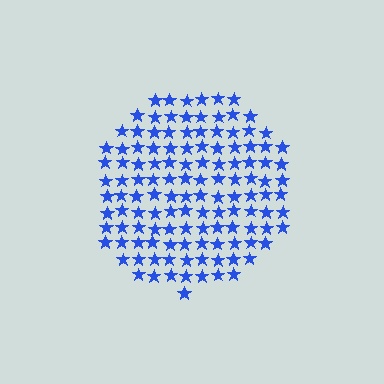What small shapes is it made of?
It is made of small stars.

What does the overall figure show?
The overall figure shows a circle.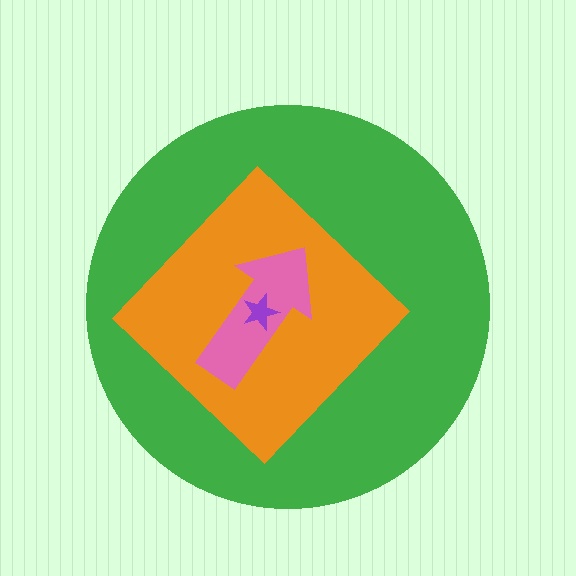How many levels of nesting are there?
4.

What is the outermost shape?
The green circle.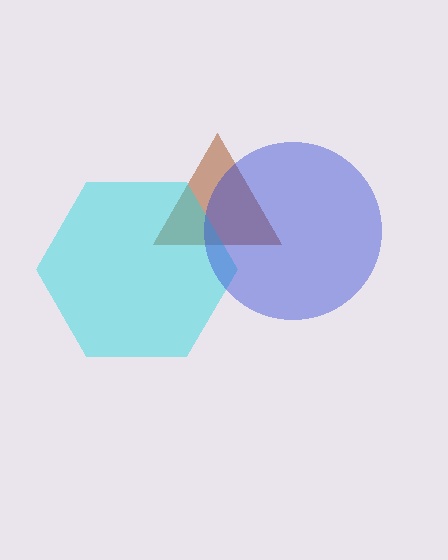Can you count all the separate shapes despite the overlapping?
Yes, there are 3 separate shapes.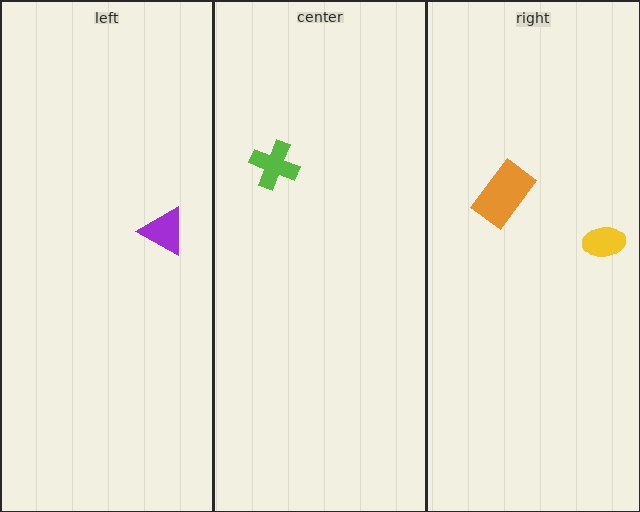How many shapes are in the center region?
1.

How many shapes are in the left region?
1.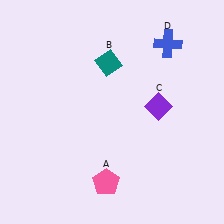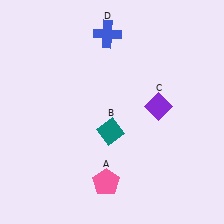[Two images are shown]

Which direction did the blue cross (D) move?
The blue cross (D) moved left.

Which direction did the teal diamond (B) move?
The teal diamond (B) moved down.